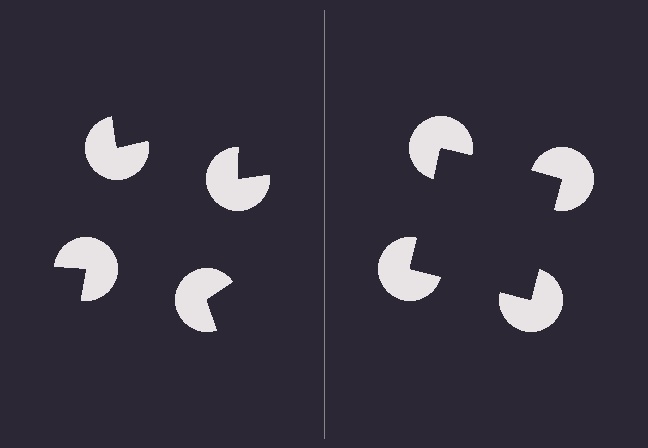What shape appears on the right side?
An illusory square.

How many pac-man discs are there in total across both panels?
8 — 4 on each side.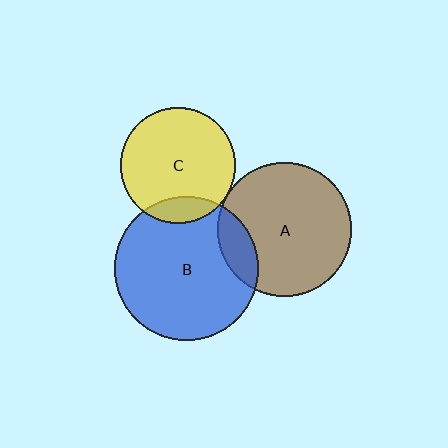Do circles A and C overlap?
Yes.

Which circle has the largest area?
Circle B (blue).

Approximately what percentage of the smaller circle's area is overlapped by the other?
Approximately 5%.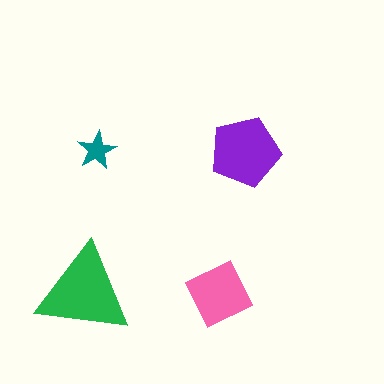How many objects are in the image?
There are 4 objects in the image.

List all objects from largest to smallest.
The green triangle, the purple pentagon, the pink diamond, the teal star.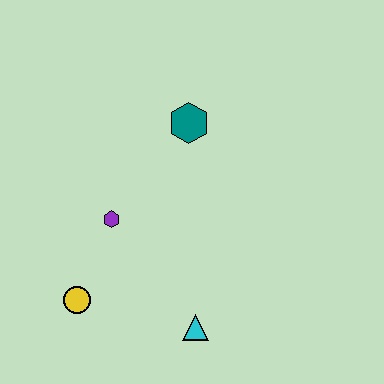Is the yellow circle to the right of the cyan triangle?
No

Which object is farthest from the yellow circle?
The teal hexagon is farthest from the yellow circle.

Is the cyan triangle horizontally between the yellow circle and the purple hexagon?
No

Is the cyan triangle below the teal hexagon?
Yes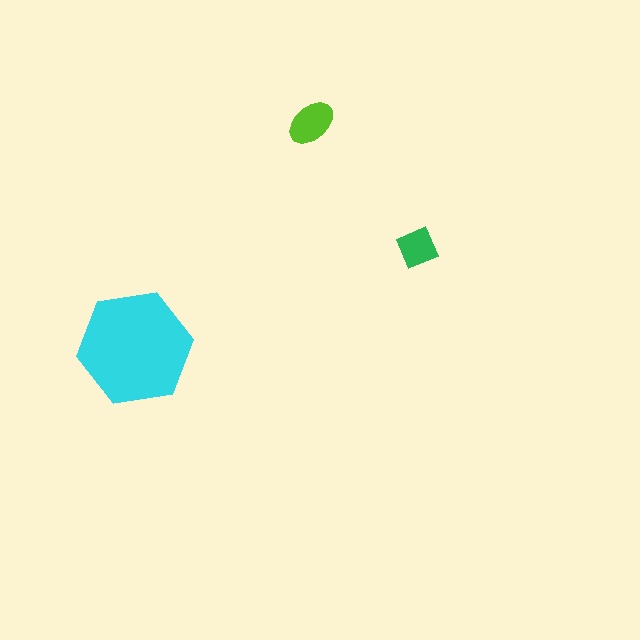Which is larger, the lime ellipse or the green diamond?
The lime ellipse.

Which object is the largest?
The cyan hexagon.